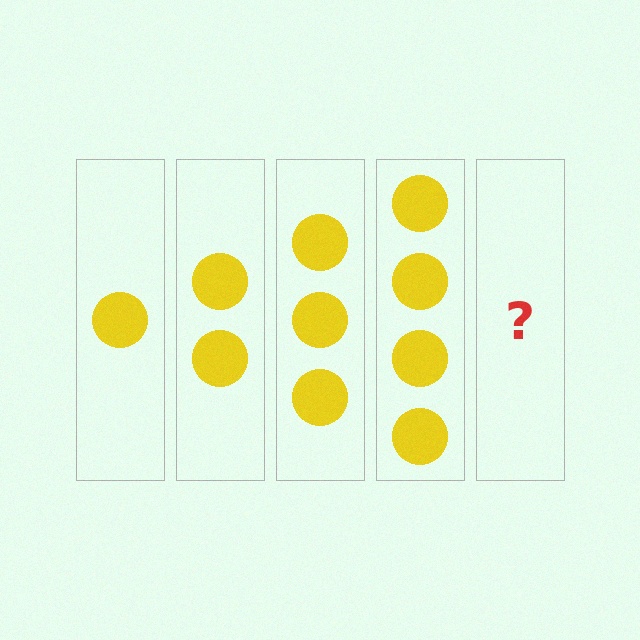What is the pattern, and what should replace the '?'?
The pattern is that each step adds one more circle. The '?' should be 5 circles.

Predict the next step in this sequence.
The next step is 5 circles.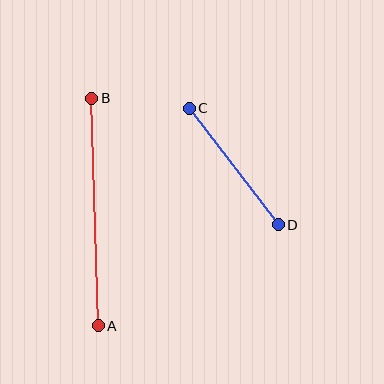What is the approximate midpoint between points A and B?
The midpoint is at approximately (95, 212) pixels.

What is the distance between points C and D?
The distance is approximately 146 pixels.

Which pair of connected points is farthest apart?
Points A and B are farthest apart.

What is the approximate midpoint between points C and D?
The midpoint is at approximately (234, 167) pixels.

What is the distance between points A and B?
The distance is approximately 228 pixels.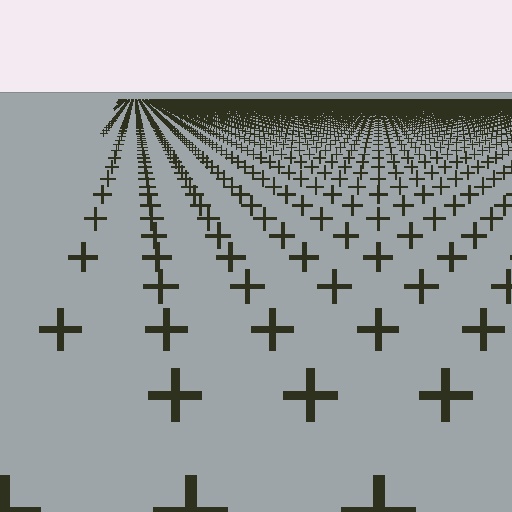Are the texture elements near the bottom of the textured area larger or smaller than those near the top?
Larger. Near the bottom, elements are closer to the viewer and appear at a bigger on-screen size.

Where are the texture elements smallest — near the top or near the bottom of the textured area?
Near the top.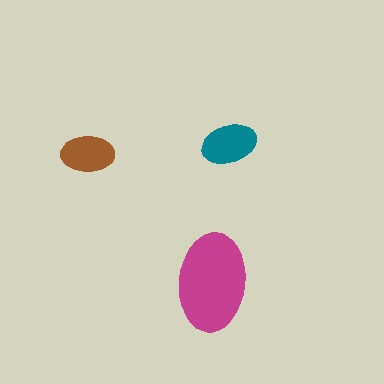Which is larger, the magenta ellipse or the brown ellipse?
The magenta one.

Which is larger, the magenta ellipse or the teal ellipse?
The magenta one.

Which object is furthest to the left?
The brown ellipse is leftmost.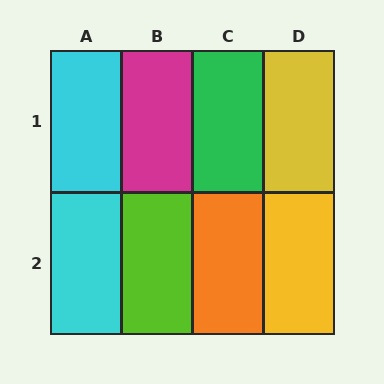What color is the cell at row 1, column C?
Green.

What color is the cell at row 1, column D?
Yellow.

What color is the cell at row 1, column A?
Cyan.